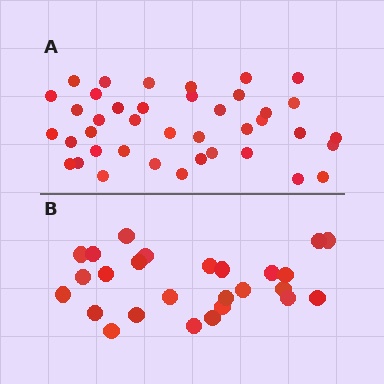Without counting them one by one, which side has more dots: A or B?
Region A (the top region) has more dots.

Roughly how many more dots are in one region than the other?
Region A has approximately 15 more dots than region B.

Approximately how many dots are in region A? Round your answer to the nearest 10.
About 40 dots.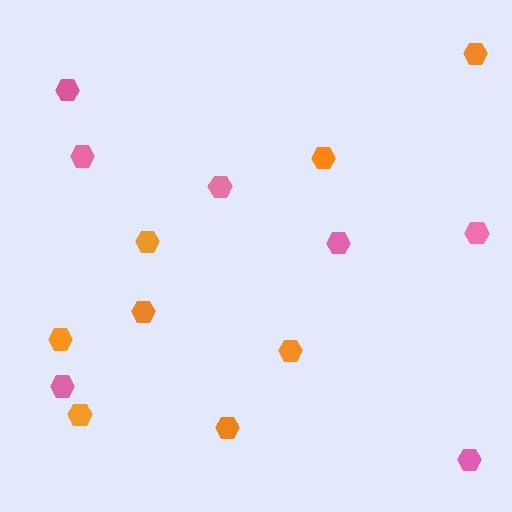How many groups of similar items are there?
There are 2 groups: one group of orange hexagons (8) and one group of pink hexagons (7).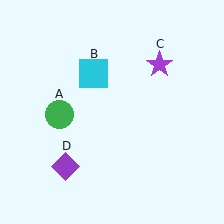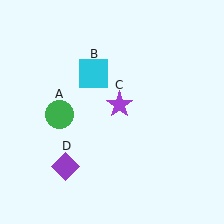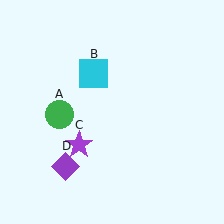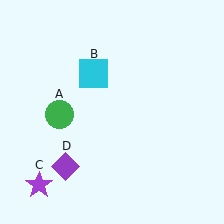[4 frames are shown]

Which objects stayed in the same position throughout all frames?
Green circle (object A) and cyan square (object B) and purple diamond (object D) remained stationary.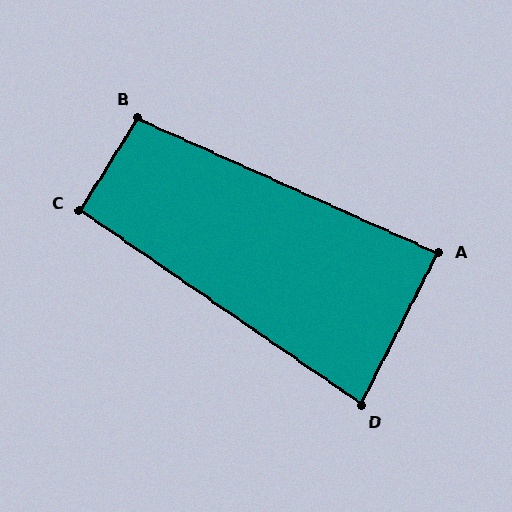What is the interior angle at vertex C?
Approximately 93 degrees (approximately right).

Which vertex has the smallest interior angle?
D, at approximately 82 degrees.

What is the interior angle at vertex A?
Approximately 87 degrees (approximately right).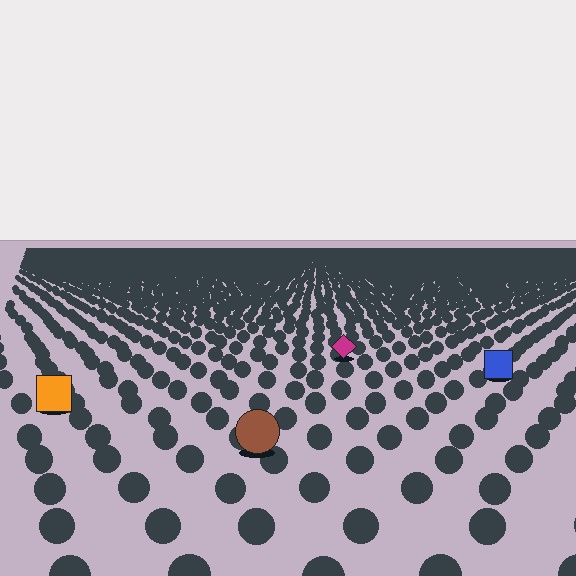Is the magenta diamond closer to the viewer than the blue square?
No. The blue square is closer — you can tell from the texture gradient: the ground texture is coarser near it.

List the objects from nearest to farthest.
From nearest to farthest: the brown circle, the orange square, the blue square, the magenta diamond.